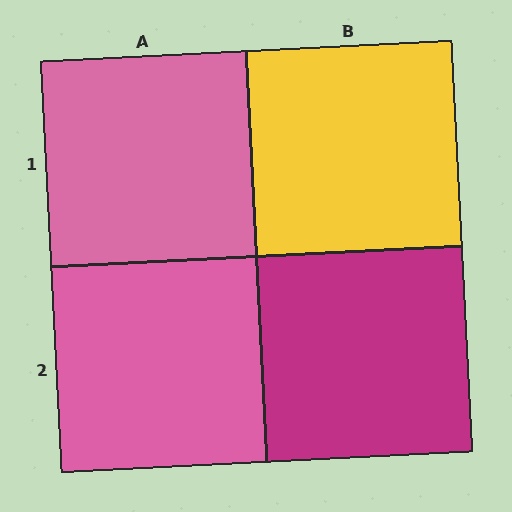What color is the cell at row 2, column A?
Pink.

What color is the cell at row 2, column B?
Magenta.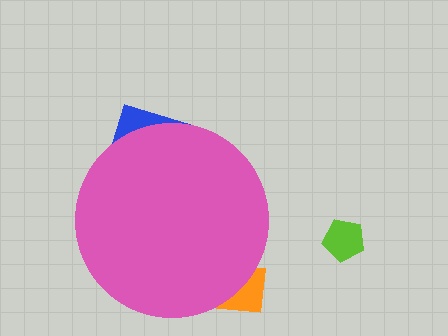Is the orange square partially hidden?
Yes, the orange square is partially hidden behind the pink circle.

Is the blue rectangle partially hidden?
Yes, the blue rectangle is partially hidden behind the pink circle.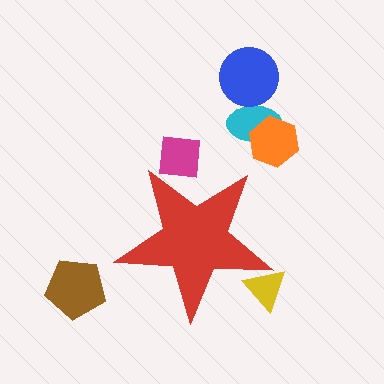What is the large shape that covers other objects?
A red star.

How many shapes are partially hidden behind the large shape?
2 shapes are partially hidden.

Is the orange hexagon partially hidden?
No, the orange hexagon is fully visible.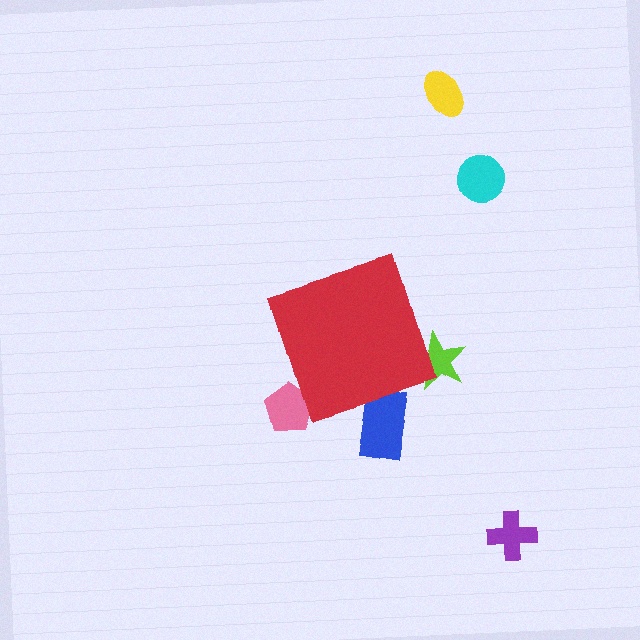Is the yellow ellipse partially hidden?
No, the yellow ellipse is fully visible.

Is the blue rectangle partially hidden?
Yes, the blue rectangle is partially hidden behind the red diamond.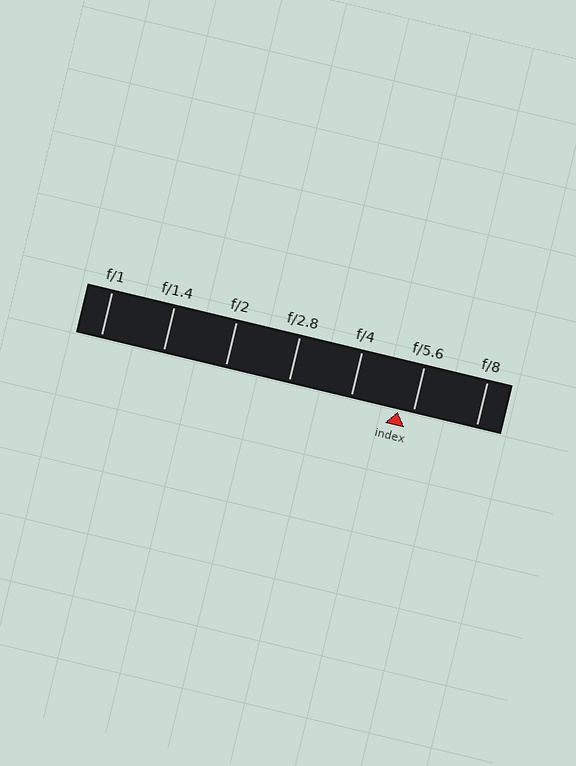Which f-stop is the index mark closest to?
The index mark is closest to f/5.6.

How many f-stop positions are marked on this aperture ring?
There are 7 f-stop positions marked.